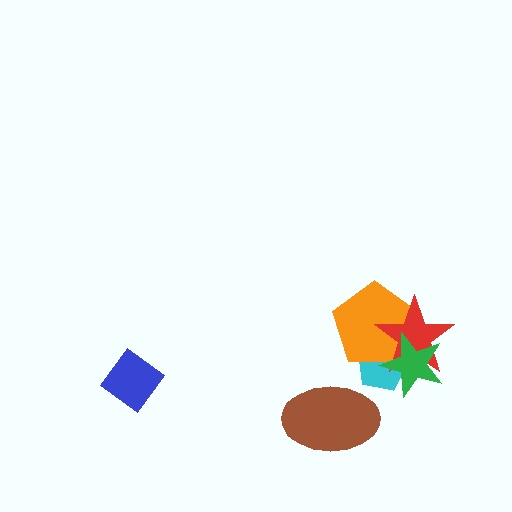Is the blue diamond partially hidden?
No, no other shape covers it.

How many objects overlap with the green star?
3 objects overlap with the green star.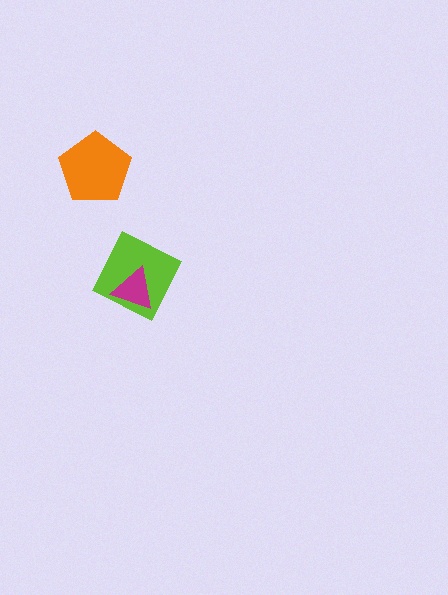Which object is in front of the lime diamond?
The magenta triangle is in front of the lime diamond.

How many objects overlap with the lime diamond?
1 object overlaps with the lime diamond.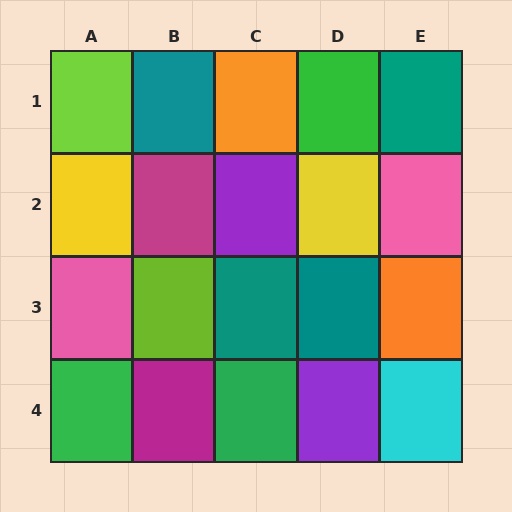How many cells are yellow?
2 cells are yellow.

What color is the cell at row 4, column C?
Green.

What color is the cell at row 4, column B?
Magenta.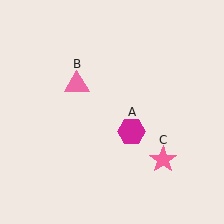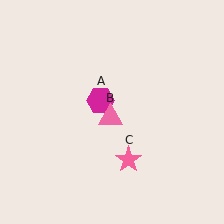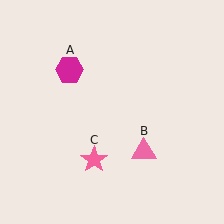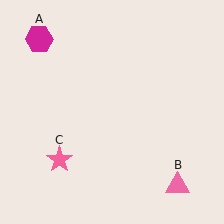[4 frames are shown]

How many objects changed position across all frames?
3 objects changed position: magenta hexagon (object A), pink triangle (object B), pink star (object C).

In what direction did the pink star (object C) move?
The pink star (object C) moved left.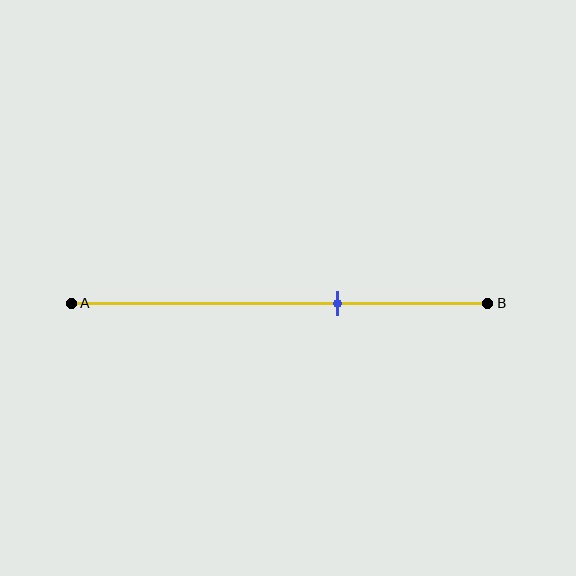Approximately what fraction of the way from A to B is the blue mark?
The blue mark is approximately 65% of the way from A to B.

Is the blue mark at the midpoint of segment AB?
No, the mark is at about 65% from A, not at the 50% midpoint.